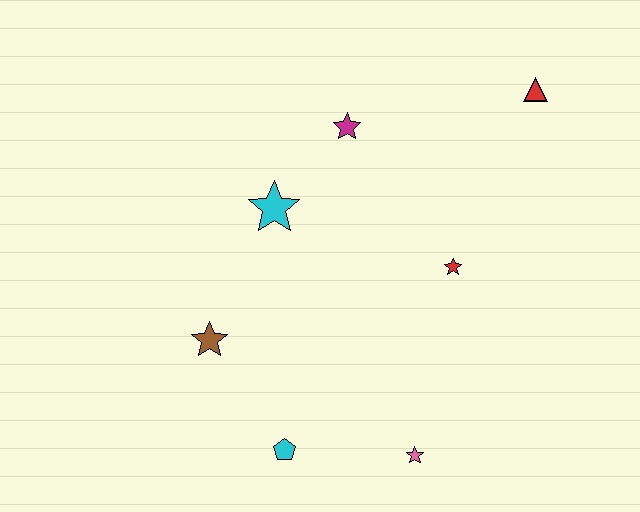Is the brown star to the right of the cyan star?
No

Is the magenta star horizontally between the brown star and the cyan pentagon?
No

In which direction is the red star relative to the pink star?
The red star is above the pink star.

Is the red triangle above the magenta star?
Yes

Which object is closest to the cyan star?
The magenta star is closest to the cyan star.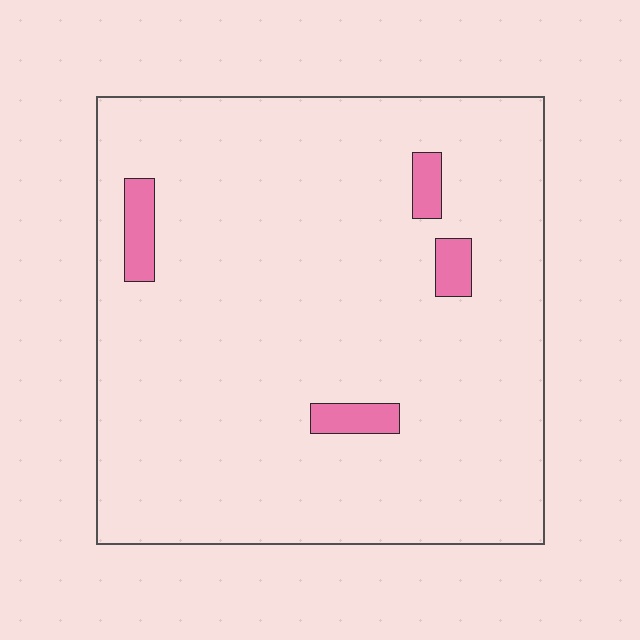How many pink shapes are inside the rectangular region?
4.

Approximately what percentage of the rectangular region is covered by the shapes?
Approximately 5%.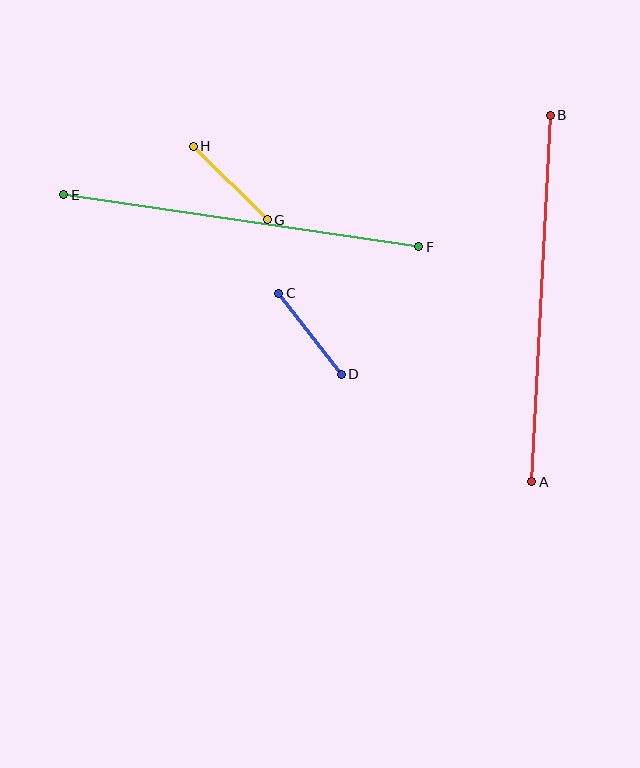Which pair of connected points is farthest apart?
Points A and B are farthest apart.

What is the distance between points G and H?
The distance is approximately 104 pixels.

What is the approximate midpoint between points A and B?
The midpoint is at approximately (541, 299) pixels.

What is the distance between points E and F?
The distance is approximately 359 pixels.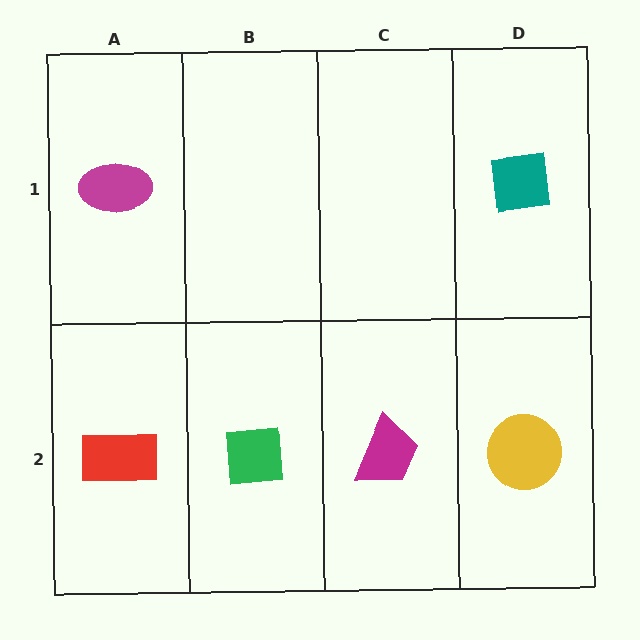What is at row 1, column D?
A teal square.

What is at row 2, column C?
A magenta trapezoid.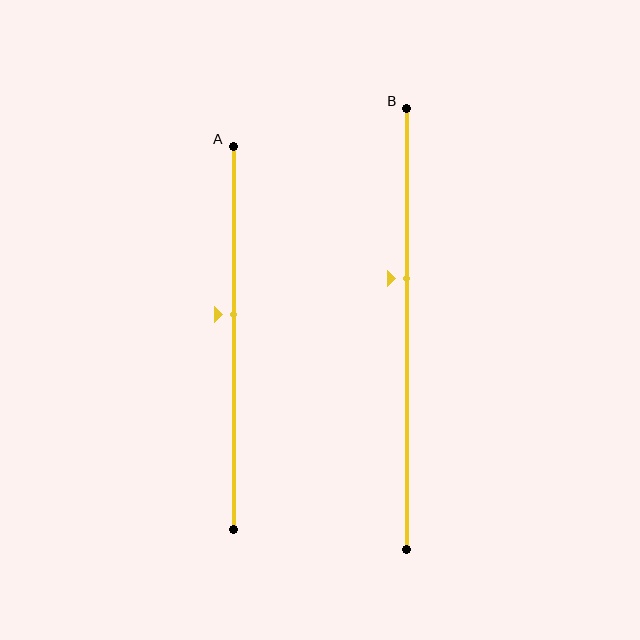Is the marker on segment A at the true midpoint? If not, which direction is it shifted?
No, the marker on segment A is shifted upward by about 6% of the segment length.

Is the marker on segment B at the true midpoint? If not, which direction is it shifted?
No, the marker on segment B is shifted upward by about 11% of the segment length.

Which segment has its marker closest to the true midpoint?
Segment A has its marker closest to the true midpoint.